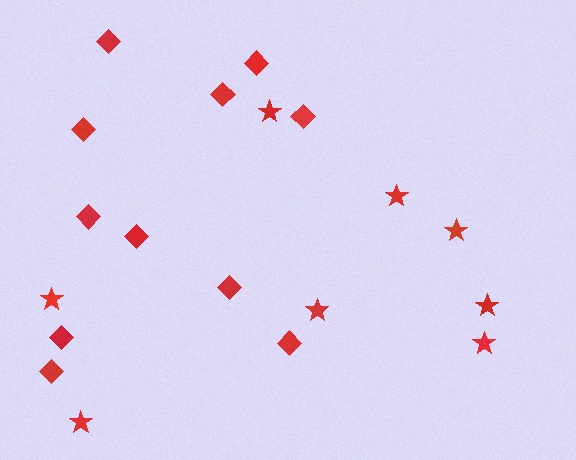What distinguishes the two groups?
There are 2 groups: one group of stars (8) and one group of diamonds (11).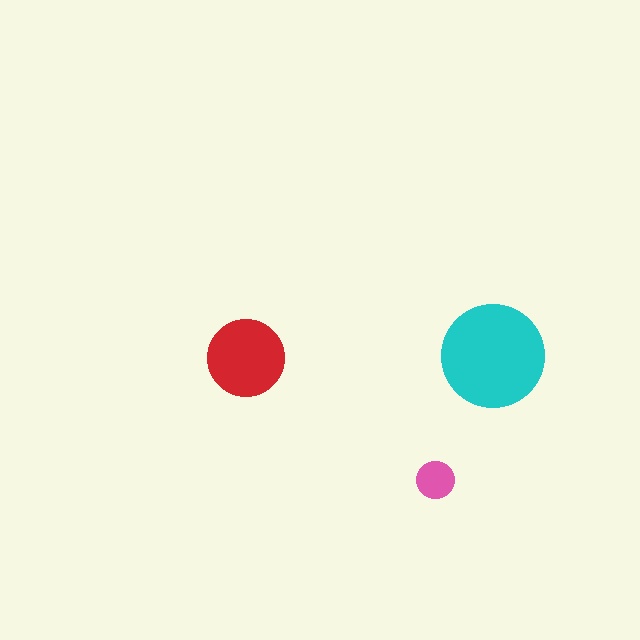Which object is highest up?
The cyan circle is topmost.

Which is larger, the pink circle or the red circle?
The red one.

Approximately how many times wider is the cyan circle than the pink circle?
About 2.5 times wider.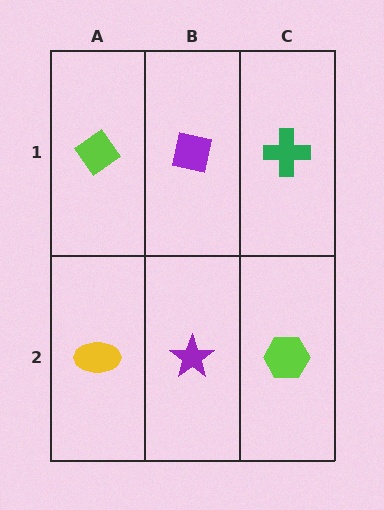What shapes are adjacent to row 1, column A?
A yellow ellipse (row 2, column A), a purple square (row 1, column B).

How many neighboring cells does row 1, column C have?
2.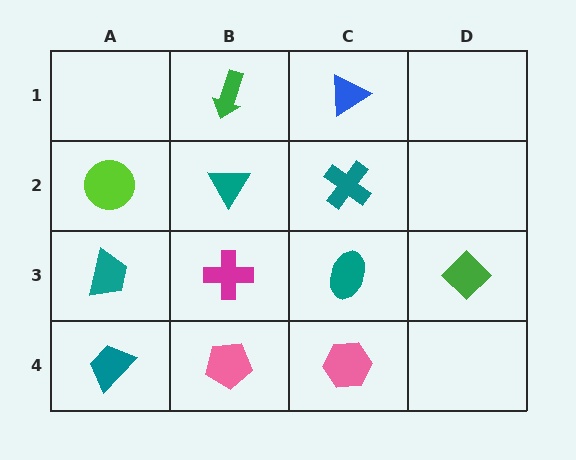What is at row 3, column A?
A teal trapezoid.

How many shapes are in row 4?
3 shapes.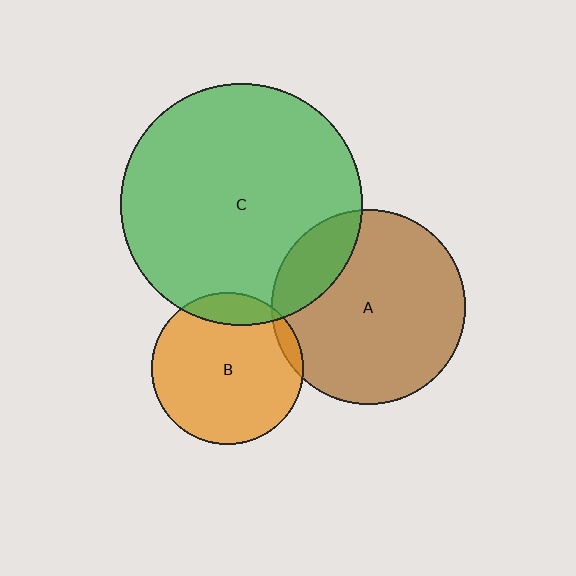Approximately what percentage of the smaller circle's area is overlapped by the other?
Approximately 5%.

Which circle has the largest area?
Circle C (green).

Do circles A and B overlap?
Yes.